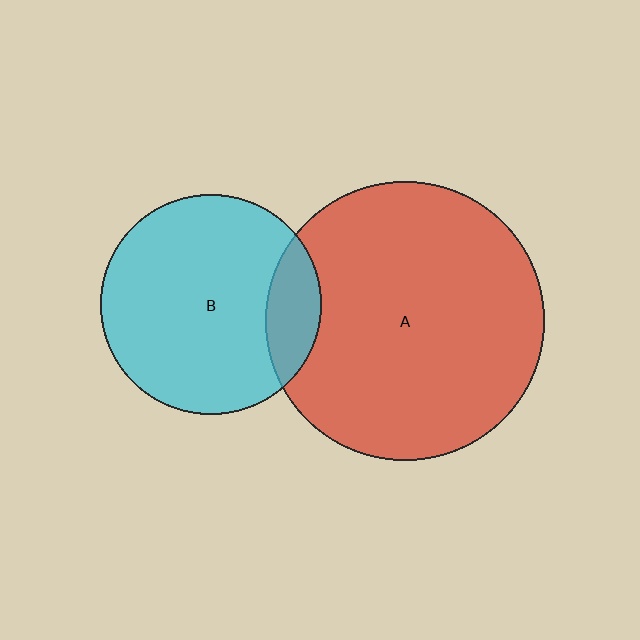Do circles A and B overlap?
Yes.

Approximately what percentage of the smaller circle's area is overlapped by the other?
Approximately 15%.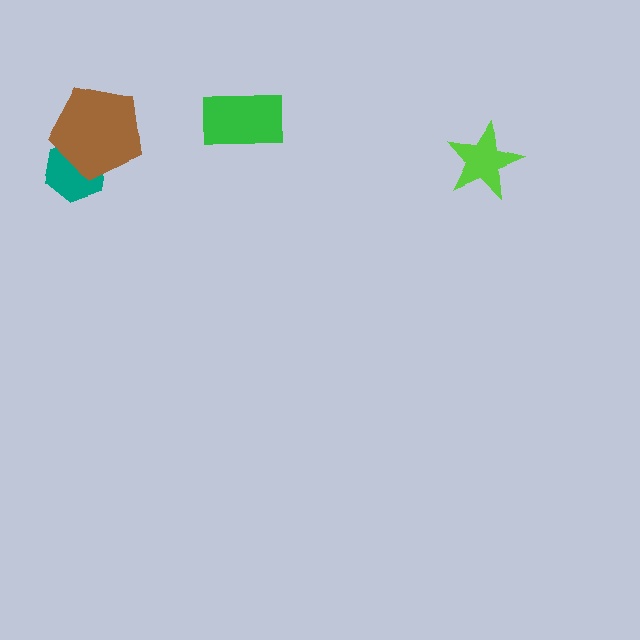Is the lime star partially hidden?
No, no other shape covers it.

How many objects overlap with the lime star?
0 objects overlap with the lime star.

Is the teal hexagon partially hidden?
Yes, it is partially covered by another shape.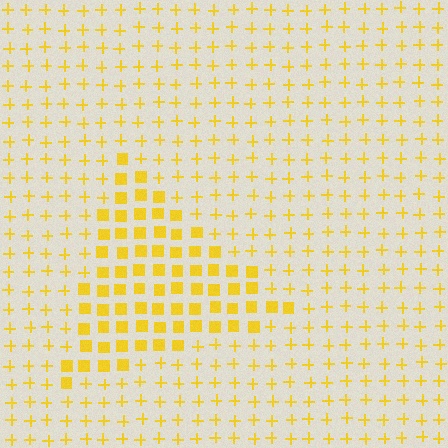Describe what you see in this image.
The image is filled with small yellow elements arranged in a uniform grid. A triangle-shaped region contains squares, while the surrounding area contains plus signs. The boundary is defined purely by the change in element shape.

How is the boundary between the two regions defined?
The boundary is defined by a change in element shape: squares inside vs. plus signs outside. All elements share the same color and spacing.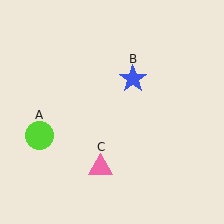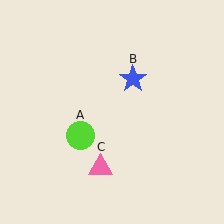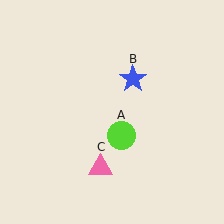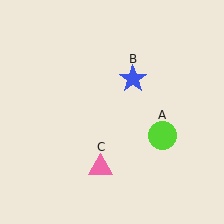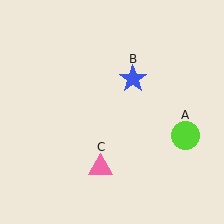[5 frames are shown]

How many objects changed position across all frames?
1 object changed position: lime circle (object A).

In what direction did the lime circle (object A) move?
The lime circle (object A) moved right.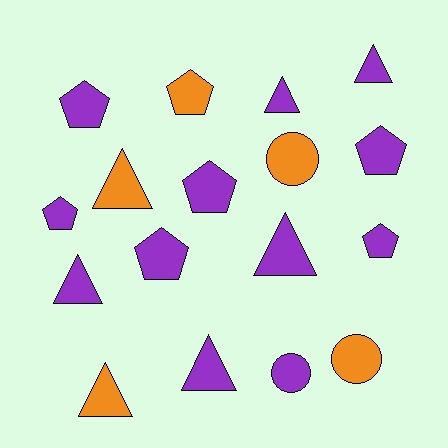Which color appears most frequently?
Purple, with 12 objects.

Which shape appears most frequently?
Triangle, with 7 objects.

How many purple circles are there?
There is 1 purple circle.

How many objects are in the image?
There are 17 objects.